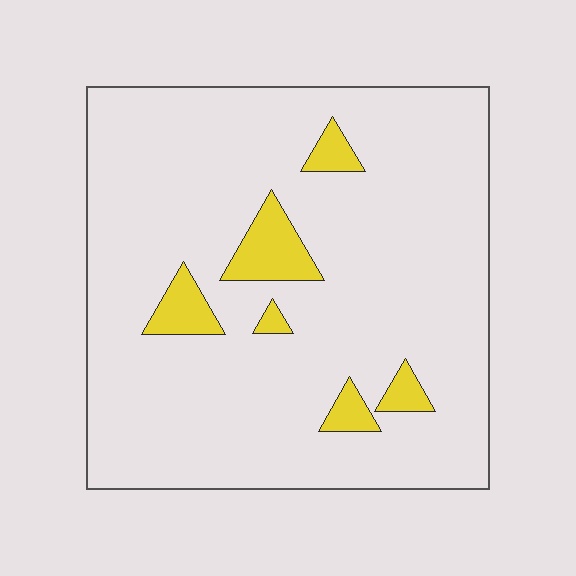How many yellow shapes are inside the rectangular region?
6.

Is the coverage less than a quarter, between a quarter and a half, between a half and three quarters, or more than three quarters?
Less than a quarter.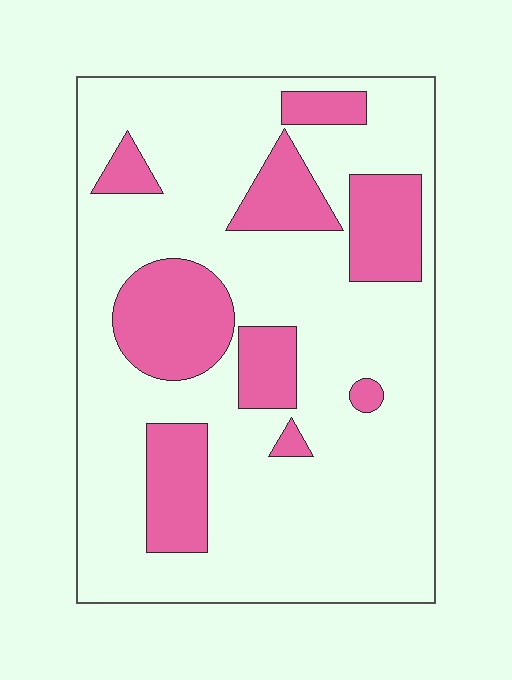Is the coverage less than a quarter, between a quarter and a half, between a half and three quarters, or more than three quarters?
Less than a quarter.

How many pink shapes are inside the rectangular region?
9.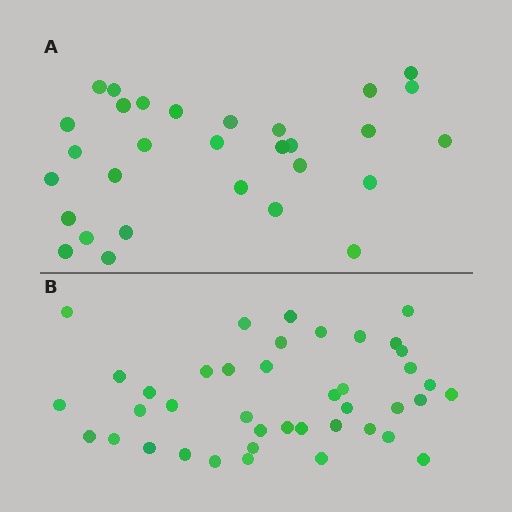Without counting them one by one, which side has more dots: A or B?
Region B (the bottom region) has more dots.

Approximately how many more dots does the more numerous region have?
Region B has roughly 12 or so more dots than region A.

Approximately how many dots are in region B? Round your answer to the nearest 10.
About 40 dots. (The exact count is 41, which rounds to 40.)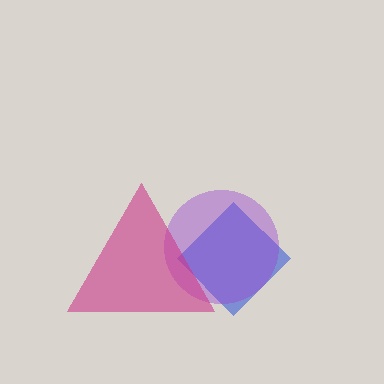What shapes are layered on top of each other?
The layered shapes are: a blue diamond, a purple circle, a magenta triangle.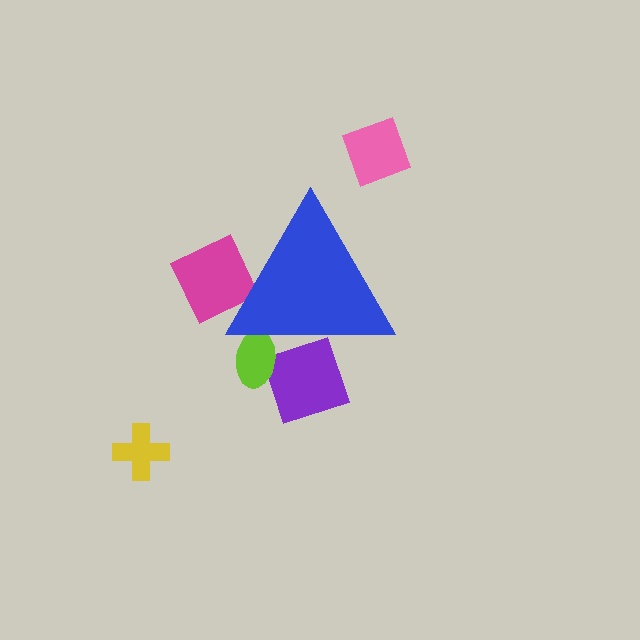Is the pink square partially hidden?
No, the pink square is fully visible.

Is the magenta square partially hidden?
Yes, the magenta square is partially hidden behind the blue triangle.